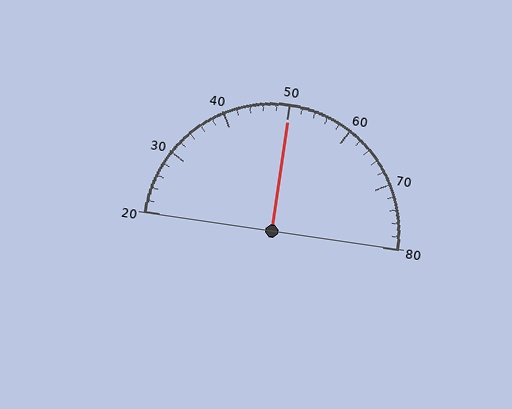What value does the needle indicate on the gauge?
The needle indicates approximately 50.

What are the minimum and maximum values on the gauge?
The gauge ranges from 20 to 80.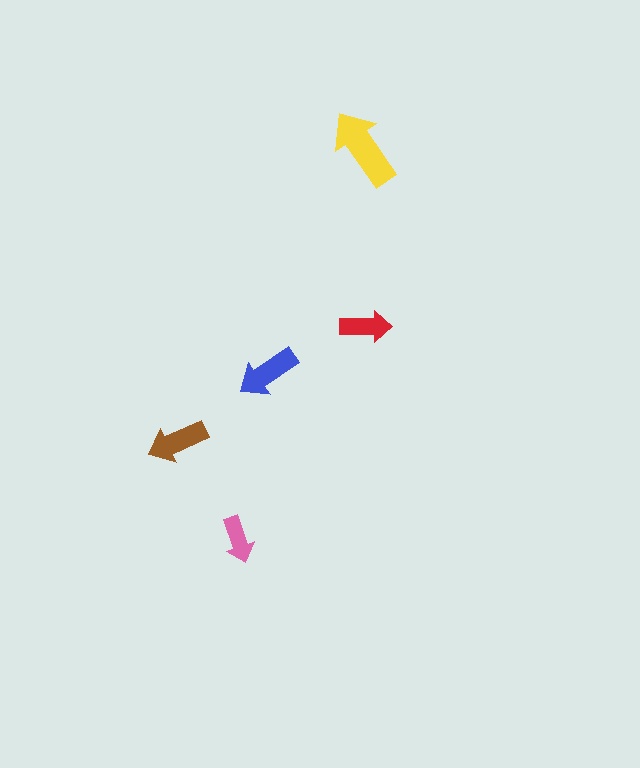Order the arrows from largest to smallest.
the yellow one, the blue one, the brown one, the red one, the pink one.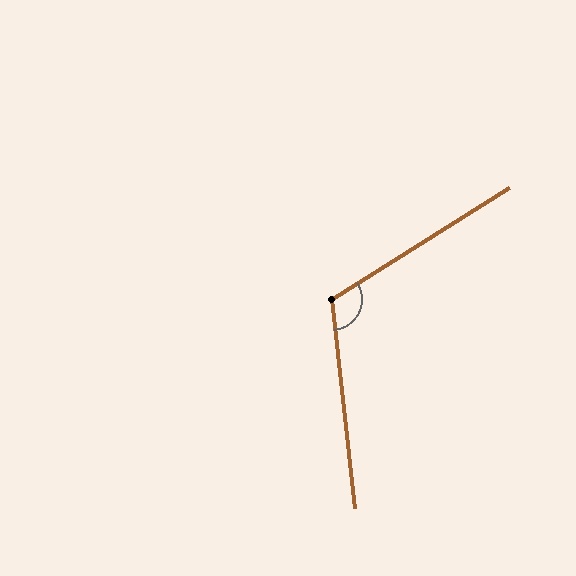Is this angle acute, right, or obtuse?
It is obtuse.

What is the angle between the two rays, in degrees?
Approximately 116 degrees.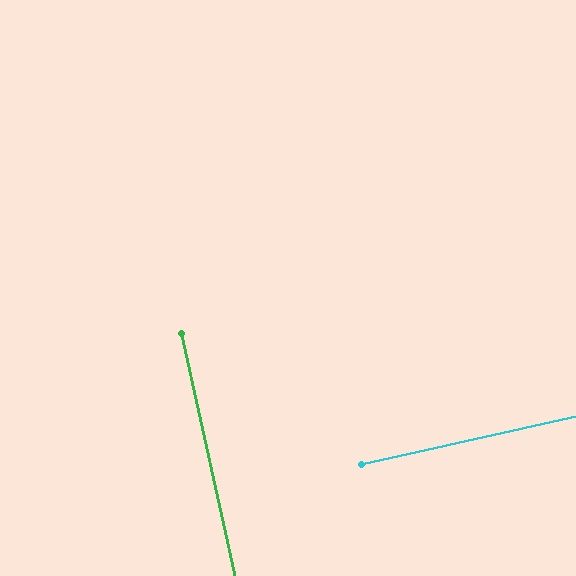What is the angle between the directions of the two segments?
Approximately 90 degrees.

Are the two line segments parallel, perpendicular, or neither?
Perpendicular — they meet at approximately 90°.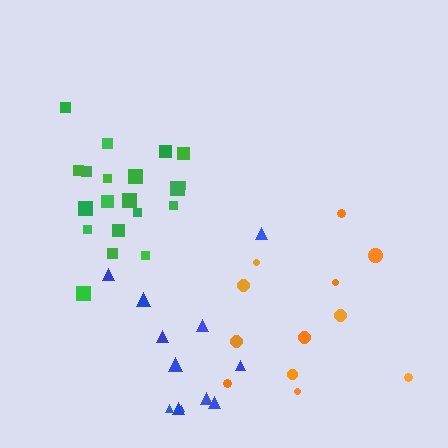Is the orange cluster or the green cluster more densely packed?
Green.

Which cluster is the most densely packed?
Green.